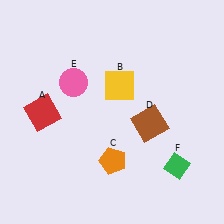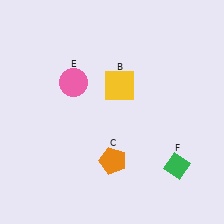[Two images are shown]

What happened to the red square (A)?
The red square (A) was removed in Image 2. It was in the bottom-left area of Image 1.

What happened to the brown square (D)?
The brown square (D) was removed in Image 2. It was in the bottom-right area of Image 1.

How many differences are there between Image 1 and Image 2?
There are 2 differences between the two images.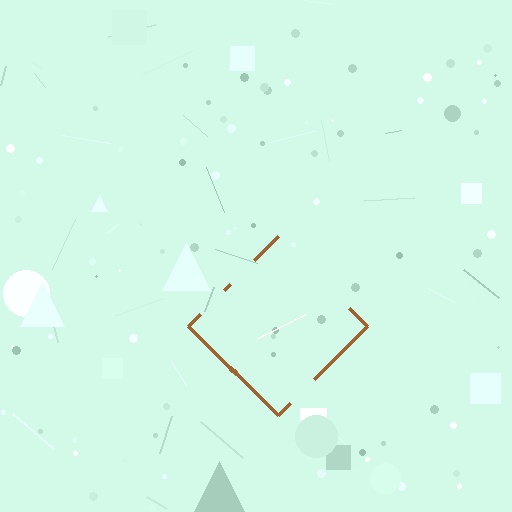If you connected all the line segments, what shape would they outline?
They would outline a diamond.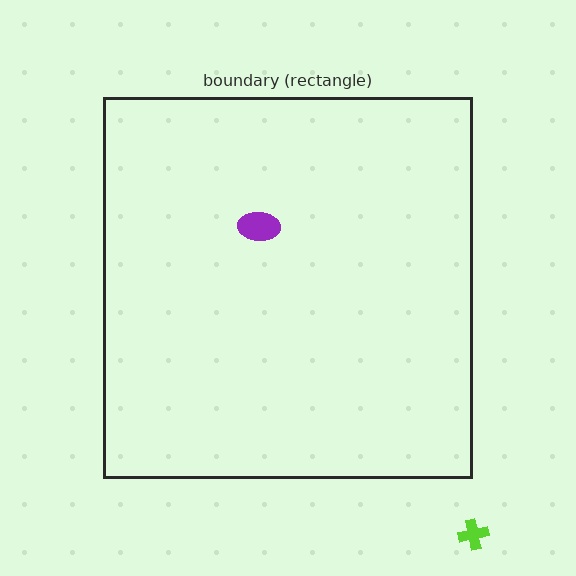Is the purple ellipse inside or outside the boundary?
Inside.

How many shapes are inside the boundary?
1 inside, 1 outside.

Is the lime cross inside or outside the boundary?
Outside.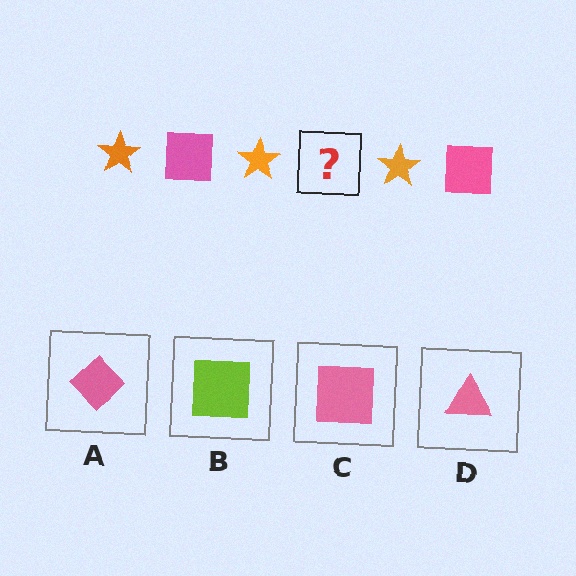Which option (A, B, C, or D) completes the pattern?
C.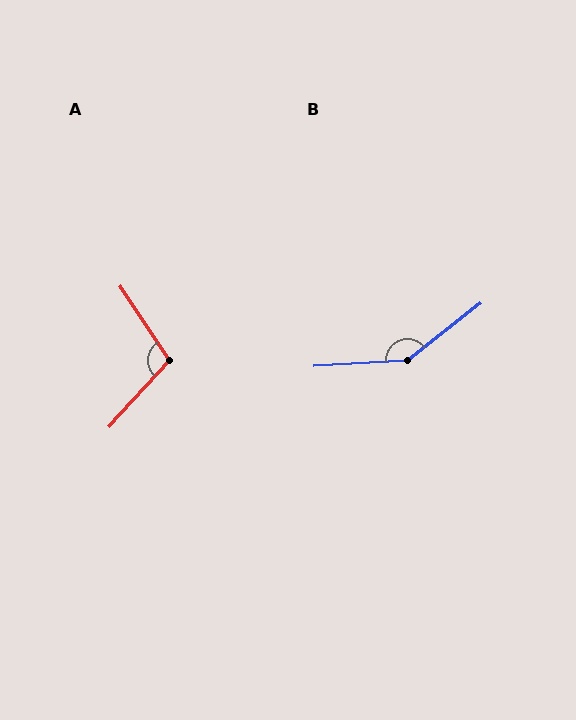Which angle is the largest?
B, at approximately 146 degrees.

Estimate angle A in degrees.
Approximately 104 degrees.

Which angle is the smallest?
A, at approximately 104 degrees.